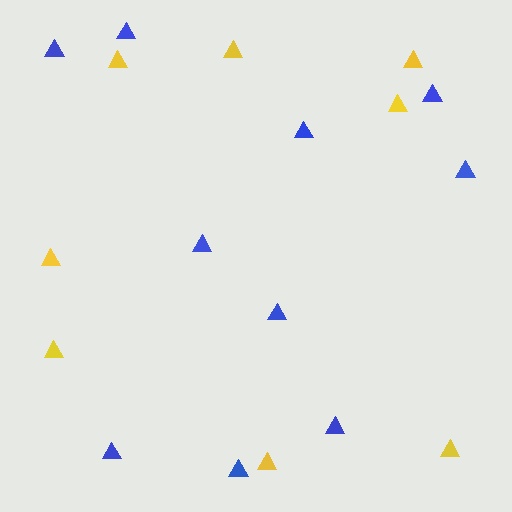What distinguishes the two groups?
There are 2 groups: one group of yellow triangles (8) and one group of blue triangles (10).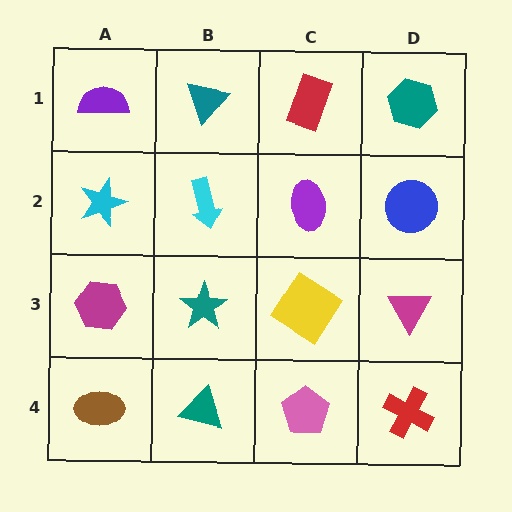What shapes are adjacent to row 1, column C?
A purple ellipse (row 2, column C), a teal triangle (row 1, column B), a teal hexagon (row 1, column D).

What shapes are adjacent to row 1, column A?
A cyan star (row 2, column A), a teal triangle (row 1, column B).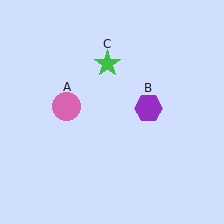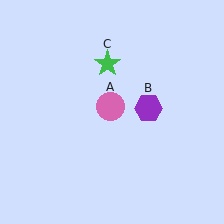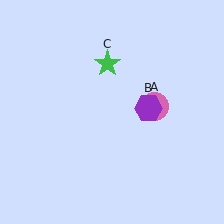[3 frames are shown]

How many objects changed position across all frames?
1 object changed position: pink circle (object A).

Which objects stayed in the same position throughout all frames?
Purple hexagon (object B) and green star (object C) remained stationary.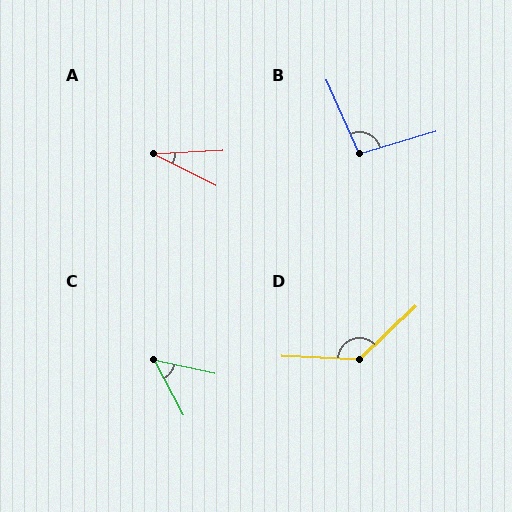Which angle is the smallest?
A, at approximately 29 degrees.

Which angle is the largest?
D, at approximately 133 degrees.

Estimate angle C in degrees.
Approximately 49 degrees.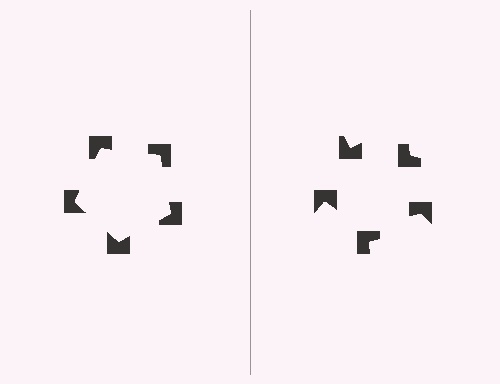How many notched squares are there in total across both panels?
10 — 5 on each side.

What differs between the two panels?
The notched squares are positioned identically on both sides; only the wedge orientations differ. On the left they align to a pentagon; on the right they are misaligned.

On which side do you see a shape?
An illusory pentagon appears on the left side. On the right side the wedge cuts are rotated, so no coherent shape forms.